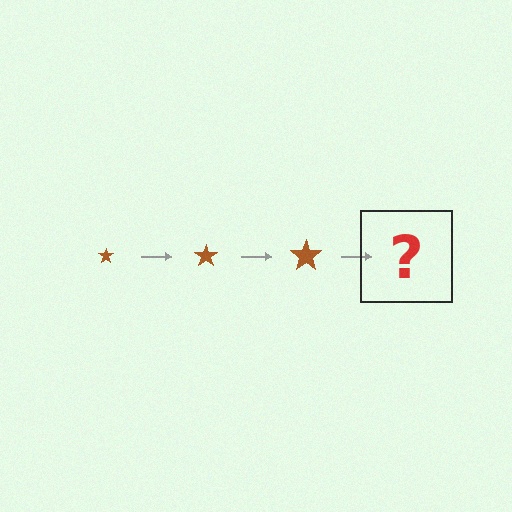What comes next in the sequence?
The next element should be a brown star, larger than the previous one.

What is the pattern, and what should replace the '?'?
The pattern is that the star gets progressively larger each step. The '?' should be a brown star, larger than the previous one.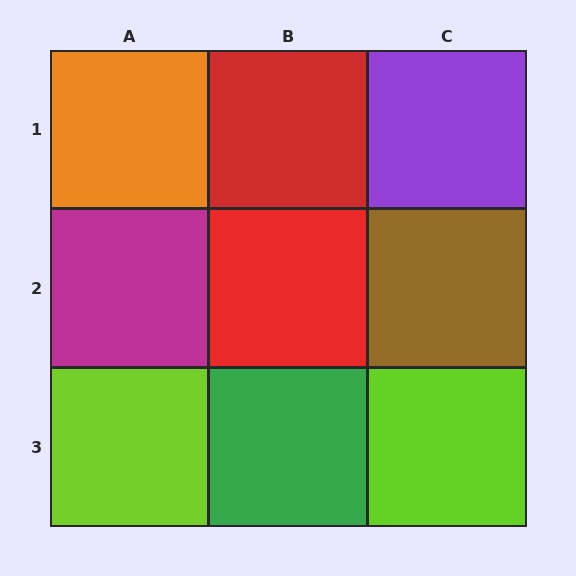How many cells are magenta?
1 cell is magenta.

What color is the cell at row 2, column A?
Magenta.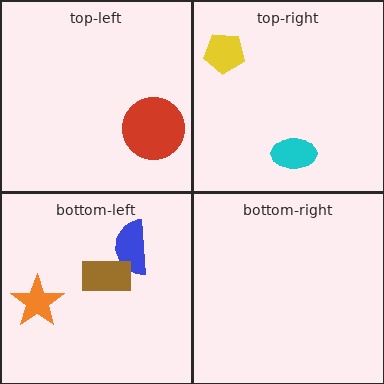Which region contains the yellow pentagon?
The top-right region.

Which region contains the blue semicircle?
The bottom-left region.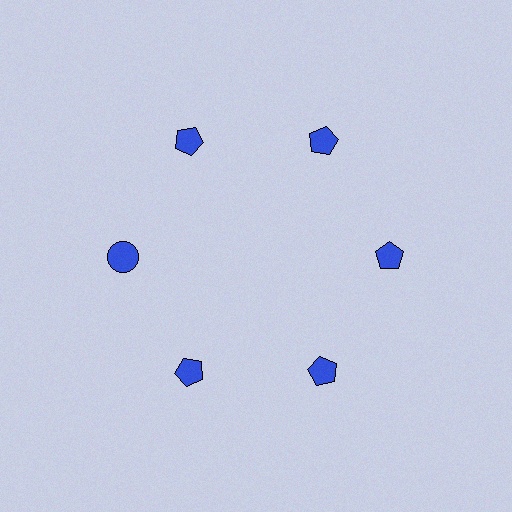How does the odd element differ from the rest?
It has a different shape: circle instead of pentagon.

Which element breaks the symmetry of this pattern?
The blue circle at roughly the 9 o'clock position breaks the symmetry. All other shapes are blue pentagons.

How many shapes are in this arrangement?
There are 6 shapes arranged in a ring pattern.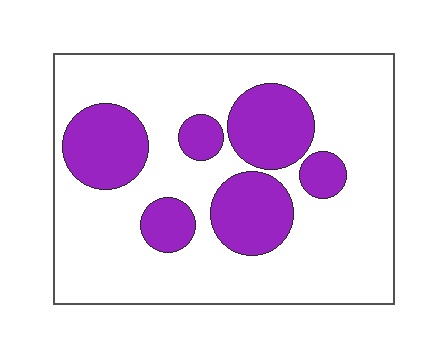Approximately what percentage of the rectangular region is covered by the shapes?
Approximately 25%.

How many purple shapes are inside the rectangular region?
6.